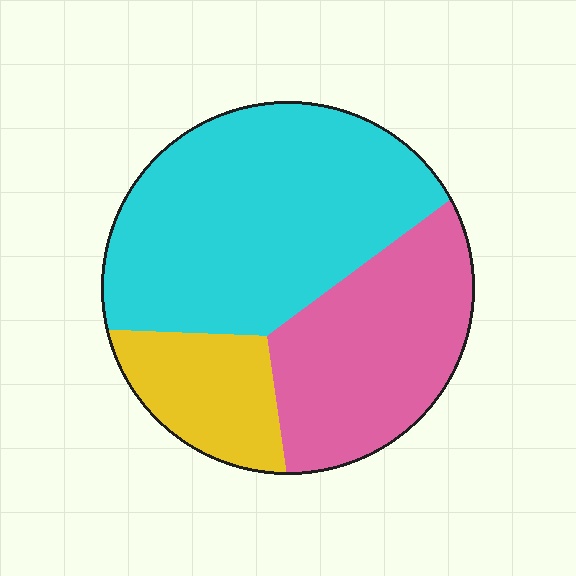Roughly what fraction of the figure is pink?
Pink covers roughly 30% of the figure.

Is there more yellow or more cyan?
Cyan.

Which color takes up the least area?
Yellow, at roughly 15%.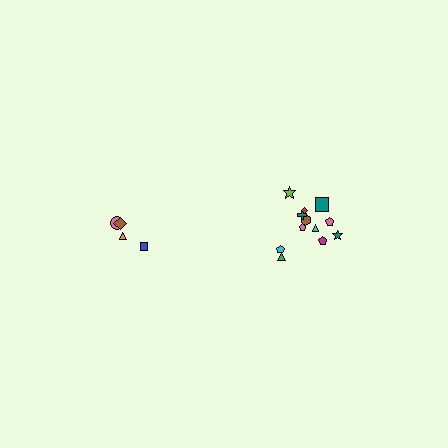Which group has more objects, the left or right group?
The right group.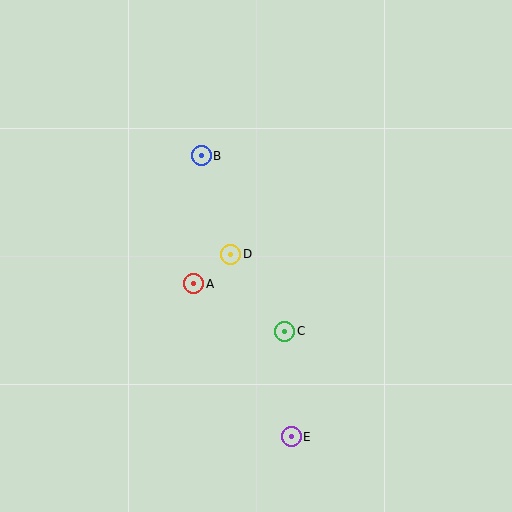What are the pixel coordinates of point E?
Point E is at (291, 437).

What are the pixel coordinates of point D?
Point D is at (231, 254).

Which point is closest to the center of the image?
Point D at (231, 254) is closest to the center.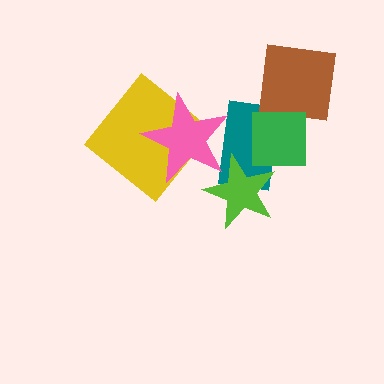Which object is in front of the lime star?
The pink star is in front of the lime star.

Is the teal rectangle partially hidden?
Yes, it is partially covered by another shape.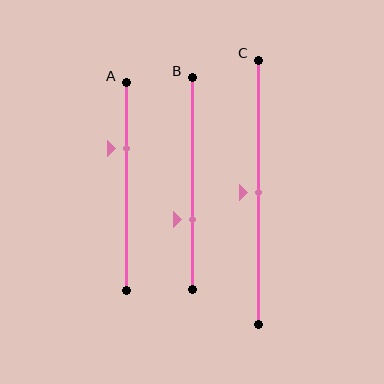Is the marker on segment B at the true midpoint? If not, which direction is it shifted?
No, the marker on segment B is shifted downward by about 17% of the segment length.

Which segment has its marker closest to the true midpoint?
Segment C has its marker closest to the true midpoint.